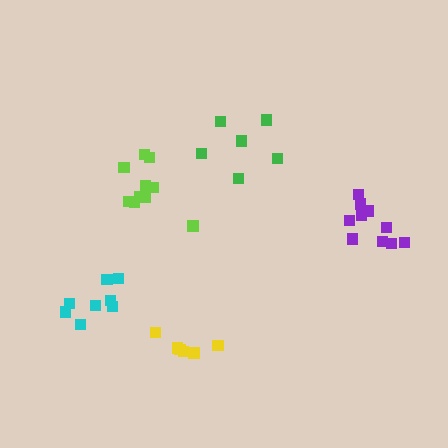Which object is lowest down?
The yellow cluster is bottommost.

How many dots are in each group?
Group 1: 8 dots, Group 2: 10 dots, Group 3: 10 dots, Group 4: 6 dots, Group 5: 6 dots (40 total).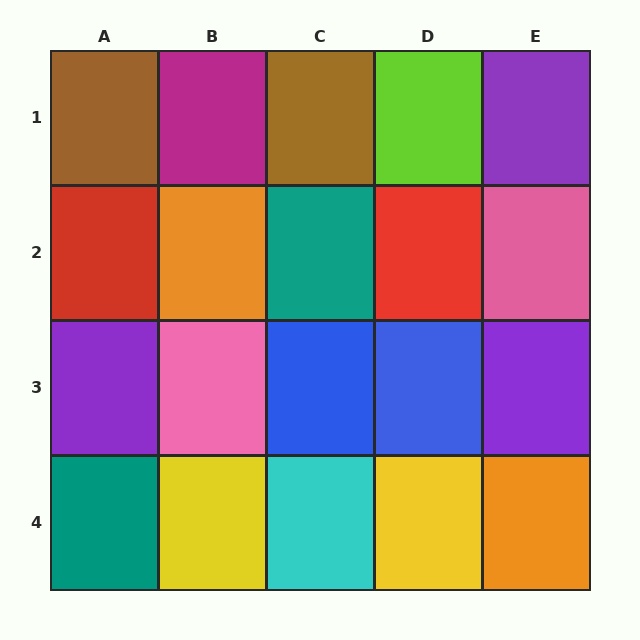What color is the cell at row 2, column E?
Pink.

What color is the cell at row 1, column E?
Purple.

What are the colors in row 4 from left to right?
Teal, yellow, cyan, yellow, orange.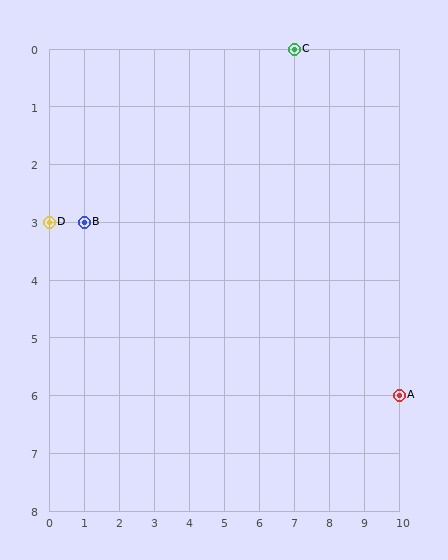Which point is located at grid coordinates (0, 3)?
Point D is at (0, 3).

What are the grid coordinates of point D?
Point D is at grid coordinates (0, 3).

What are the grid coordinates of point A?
Point A is at grid coordinates (10, 6).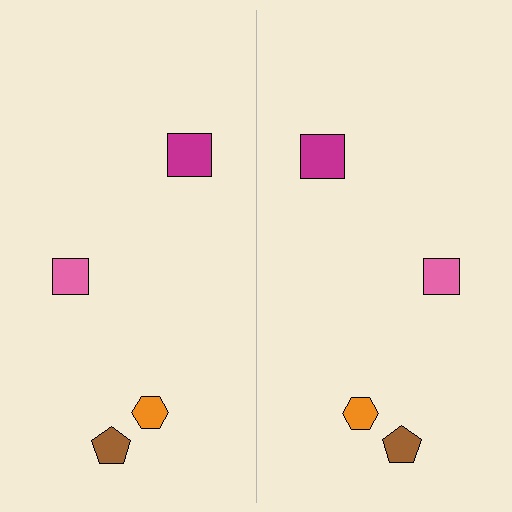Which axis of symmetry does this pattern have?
The pattern has a vertical axis of symmetry running through the center of the image.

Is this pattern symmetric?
Yes, this pattern has bilateral (reflection) symmetry.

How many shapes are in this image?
There are 8 shapes in this image.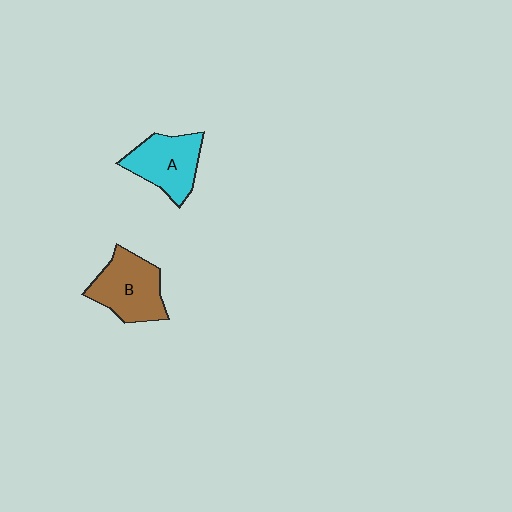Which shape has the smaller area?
Shape A (cyan).